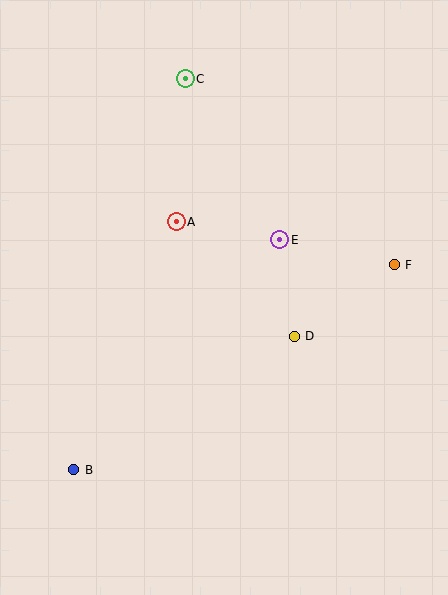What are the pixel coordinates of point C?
Point C is at (185, 79).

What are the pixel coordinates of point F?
Point F is at (394, 265).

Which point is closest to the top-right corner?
Point F is closest to the top-right corner.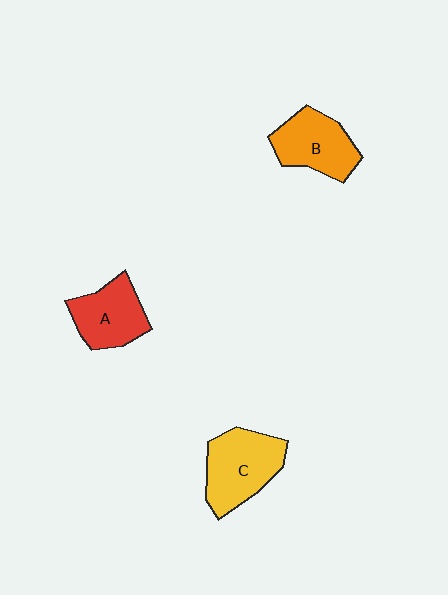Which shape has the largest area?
Shape C (yellow).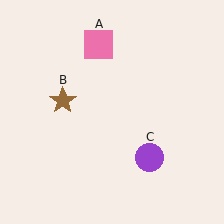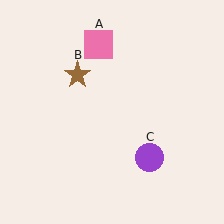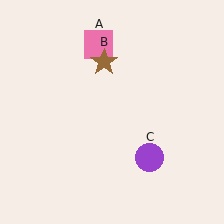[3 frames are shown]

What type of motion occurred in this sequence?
The brown star (object B) rotated clockwise around the center of the scene.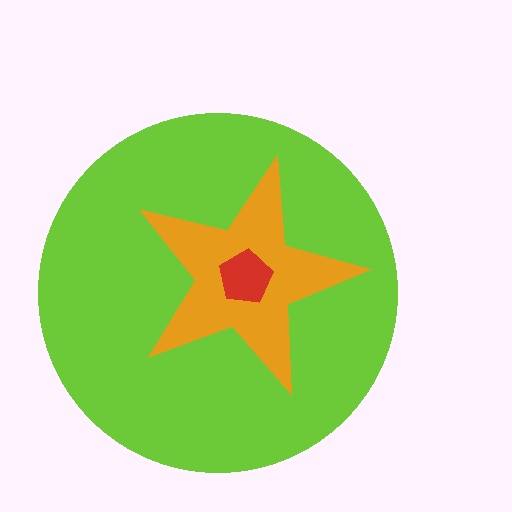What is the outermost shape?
The lime circle.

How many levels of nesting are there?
3.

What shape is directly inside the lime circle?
The orange star.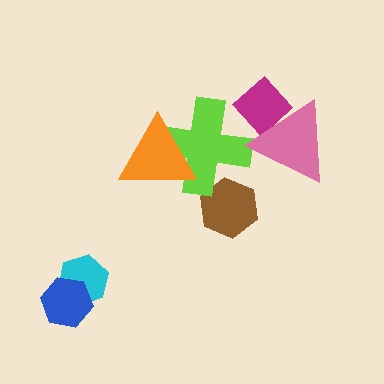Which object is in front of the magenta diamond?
The pink triangle is in front of the magenta diamond.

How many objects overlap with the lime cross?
2 objects overlap with the lime cross.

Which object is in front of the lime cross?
The orange triangle is in front of the lime cross.